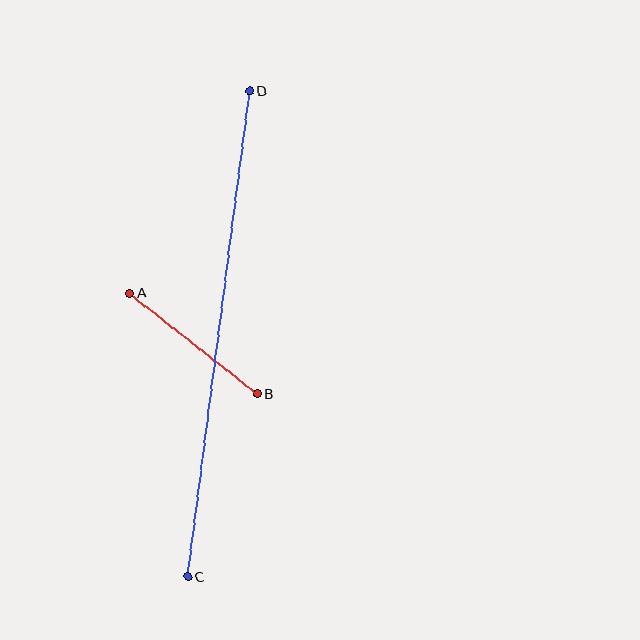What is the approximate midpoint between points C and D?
The midpoint is at approximately (219, 334) pixels.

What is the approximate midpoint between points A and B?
The midpoint is at approximately (193, 344) pixels.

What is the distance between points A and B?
The distance is approximately 163 pixels.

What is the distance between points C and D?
The distance is approximately 490 pixels.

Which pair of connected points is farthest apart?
Points C and D are farthest apart.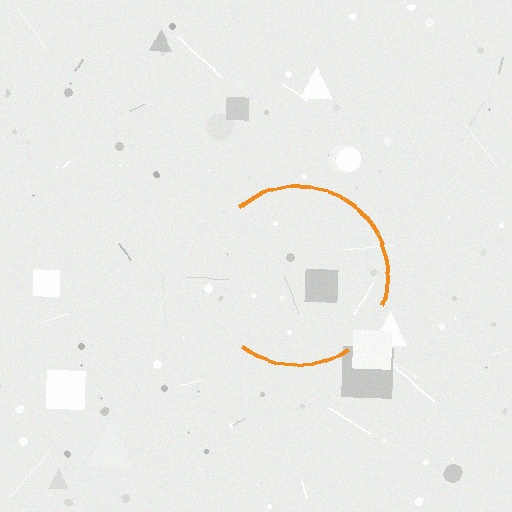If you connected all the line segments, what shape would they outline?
They would outline a circle.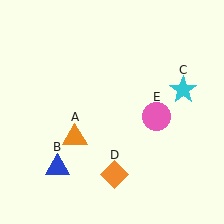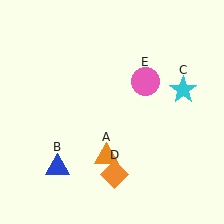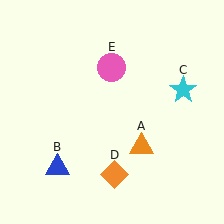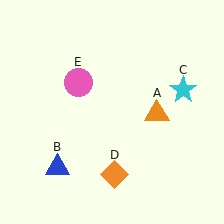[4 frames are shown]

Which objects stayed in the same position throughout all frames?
Blue triangle (object B) and cyan star (object C) and orange diamond (object D) remained stationary.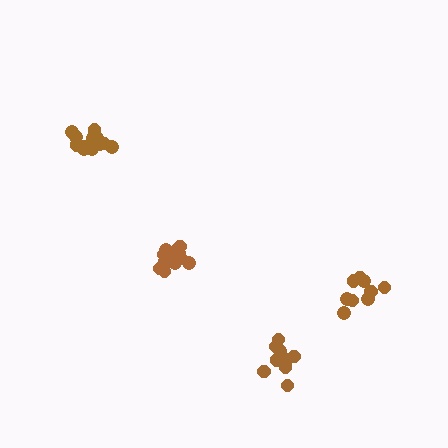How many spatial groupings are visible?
There are 4 spatial groupings.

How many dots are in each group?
Group 1: 15 dots, Group 2: 13 dots, Group 3: 9 dots, Group 4: 12 dots (49 total).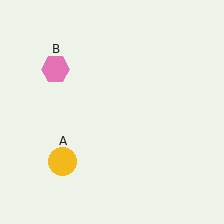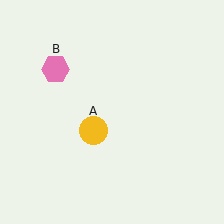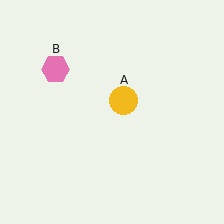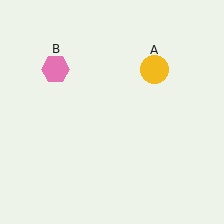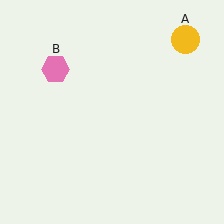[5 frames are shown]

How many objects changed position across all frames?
1 object changed position: yellow circle (object A).